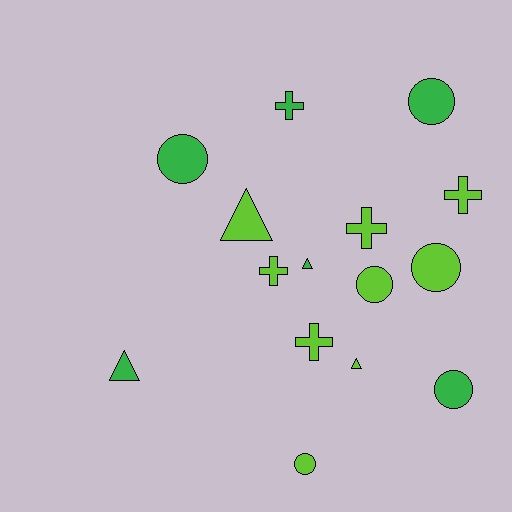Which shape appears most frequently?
Circle, with 6 objects.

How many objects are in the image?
There are 15 objects.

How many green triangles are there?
There are 2 green triangles.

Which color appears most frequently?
Lime, with 9 objects.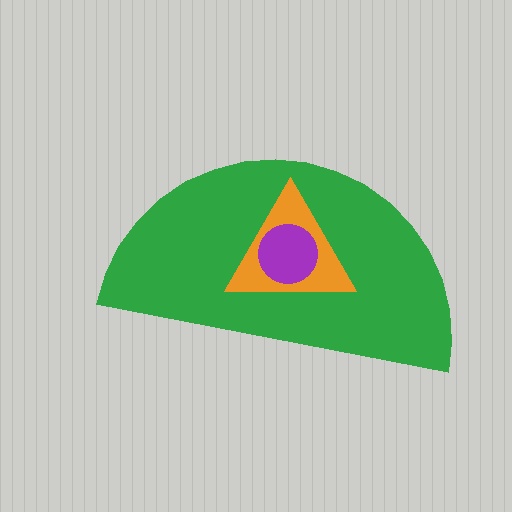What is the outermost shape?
The green semicircle.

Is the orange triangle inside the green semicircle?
Yes.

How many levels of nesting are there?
3.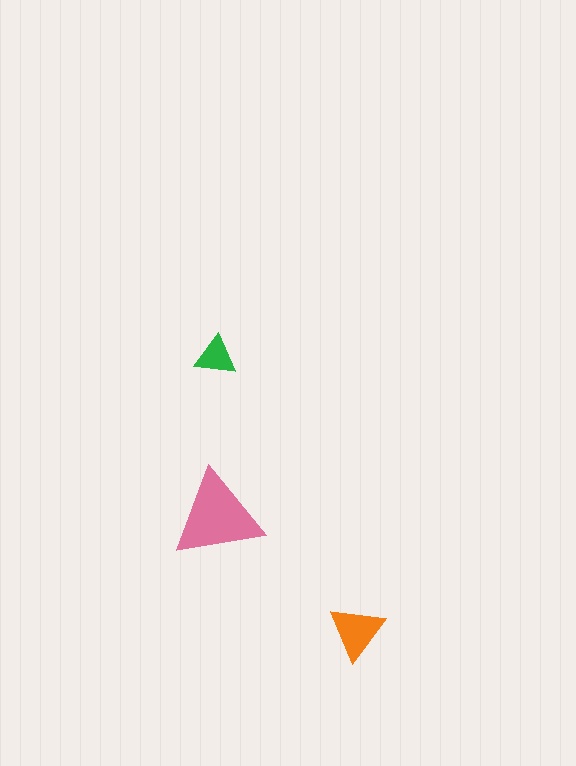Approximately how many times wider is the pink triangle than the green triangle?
About 2 times wider.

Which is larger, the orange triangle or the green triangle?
The orange one.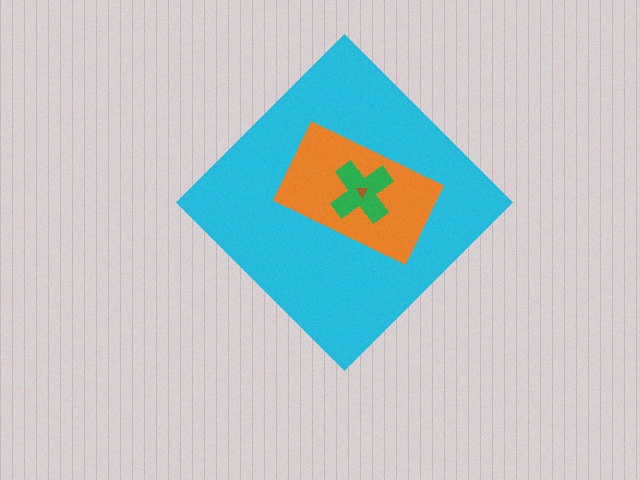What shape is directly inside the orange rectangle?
The green cross.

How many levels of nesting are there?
4.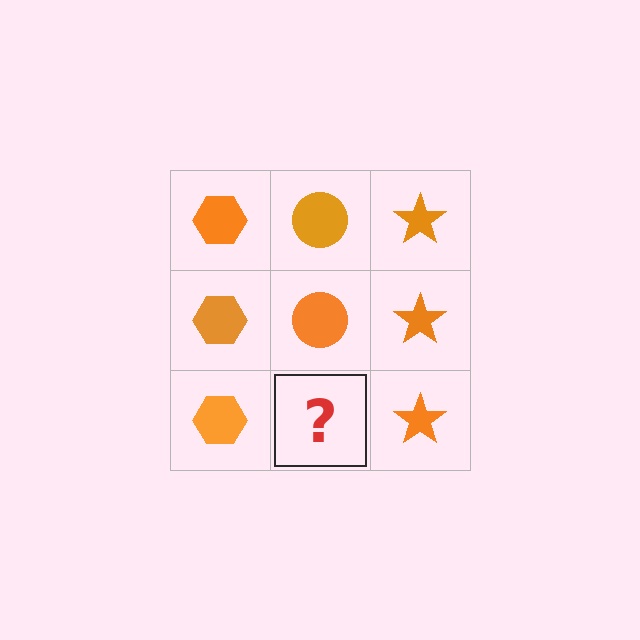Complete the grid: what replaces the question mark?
The question mark should be replaced with an orange circle.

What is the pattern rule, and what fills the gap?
The rule is that each column has a consistent shape. The gap should be filled with an orange circle.